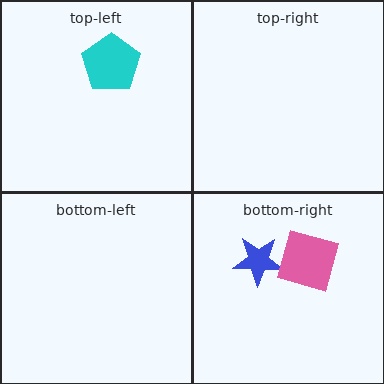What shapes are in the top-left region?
The cyan pentagon.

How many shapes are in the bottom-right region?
2.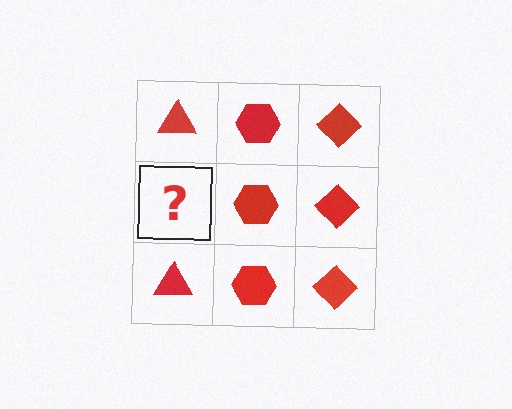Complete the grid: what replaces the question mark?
The question mark should be replaced with a red triangle.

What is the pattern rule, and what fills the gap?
The rule is that each column has a consistent shape. The gap should be filled with a red triangle.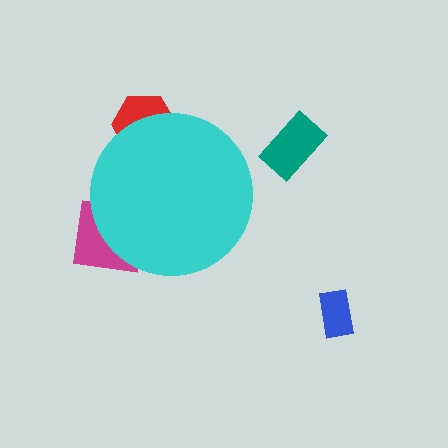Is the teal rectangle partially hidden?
No, the teal rectangle is fully visible.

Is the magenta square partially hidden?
Yes, the magenta square is partially hidden behind the cyan circle.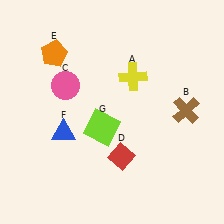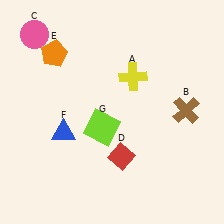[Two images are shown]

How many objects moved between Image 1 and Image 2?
1 object moved between the two images.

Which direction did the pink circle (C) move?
The pink circle (C) moved up.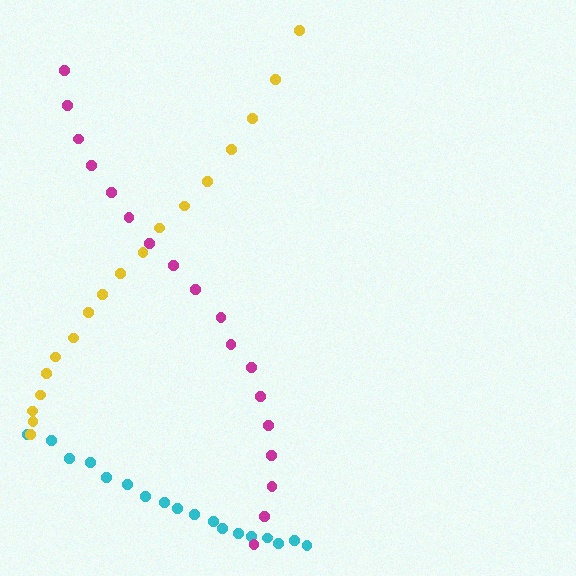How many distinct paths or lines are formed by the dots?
There are 3 distinct paths.